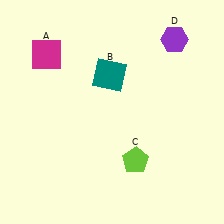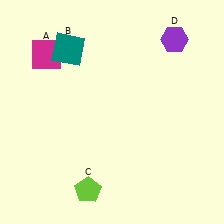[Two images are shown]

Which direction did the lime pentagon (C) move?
The lime pentagon (C) moved left.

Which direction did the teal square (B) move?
The teal square (B) moved left.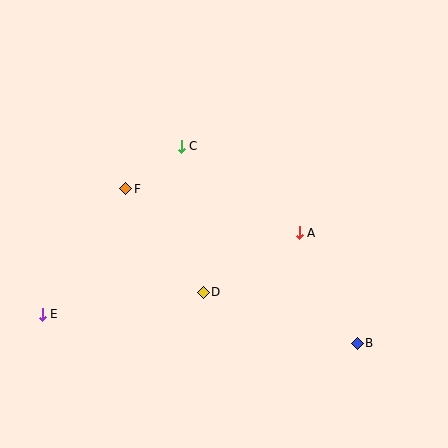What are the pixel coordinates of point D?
Point D is at (203, 292).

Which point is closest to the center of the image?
Point D at (203, 292) is closest to the center.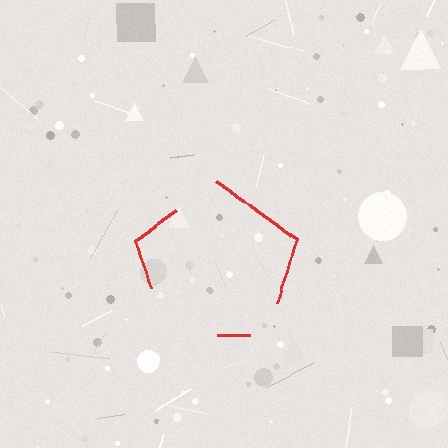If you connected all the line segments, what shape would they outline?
They would outline a pentagon.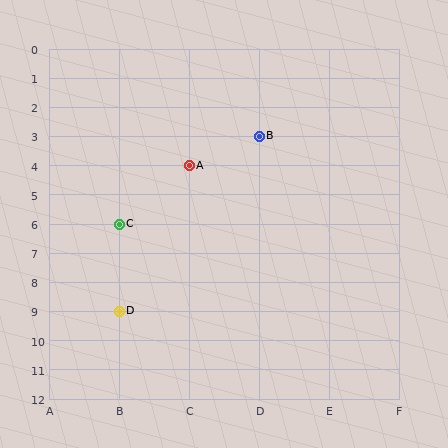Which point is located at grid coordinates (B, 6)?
Point C is at (B, 6).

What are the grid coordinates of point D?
Point D is at grid coordinates (B, 9).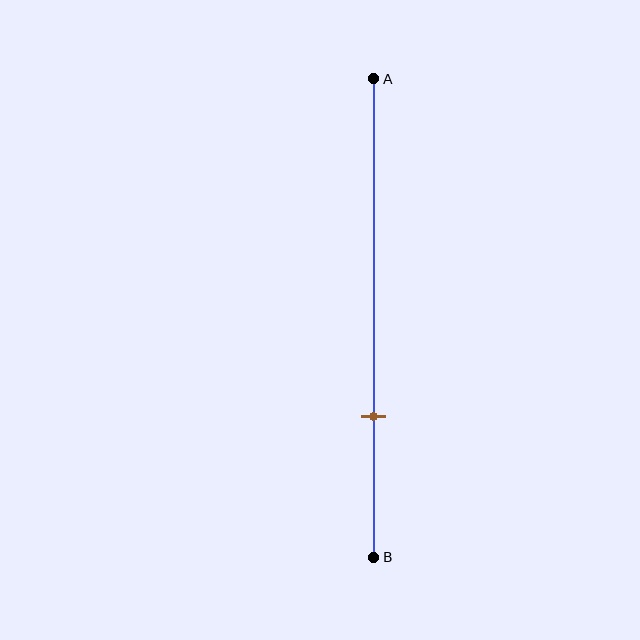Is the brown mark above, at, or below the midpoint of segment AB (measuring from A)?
The brown mark is below the midpoint of segment AB.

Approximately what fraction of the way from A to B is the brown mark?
The brown mark is approximately 70% of the way from A to B.